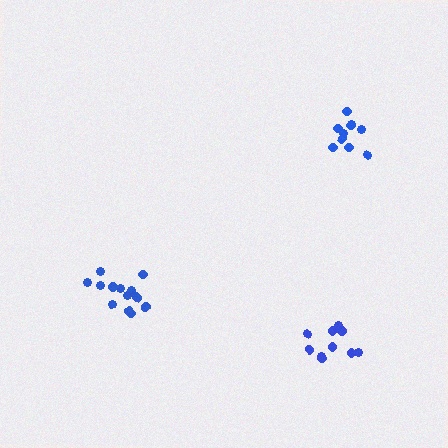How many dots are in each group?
Group 1: 10 dots, Group 2: 10 dots, Group 3: 13 dots (33 total).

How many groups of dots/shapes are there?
There are 3 groups.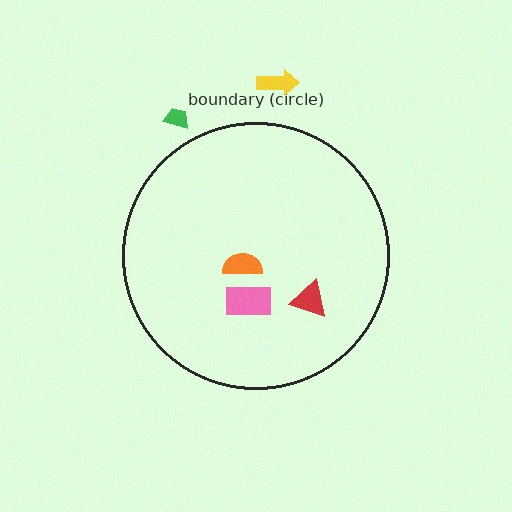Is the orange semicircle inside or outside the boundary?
Inside.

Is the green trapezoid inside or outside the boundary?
Outside.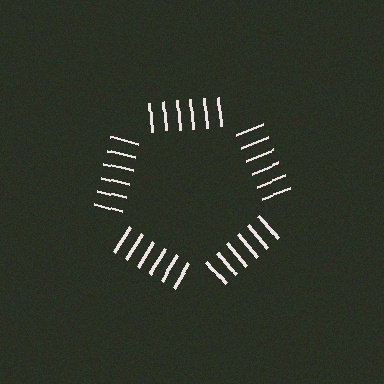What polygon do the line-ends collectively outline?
An illusory pentagon — the line segments terminate on its edges but no continuous stroke is drawn.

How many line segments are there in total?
30 — 6 along each of the 5 edges.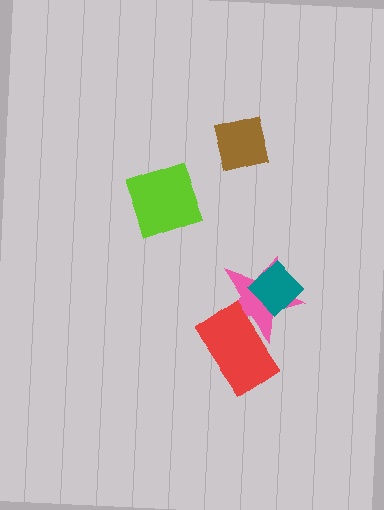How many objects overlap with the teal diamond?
1 object overlaps with the teal diamond.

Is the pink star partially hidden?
Yes, it is partially covered by another shape.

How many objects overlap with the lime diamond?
0 objects overlap with the lime diamond.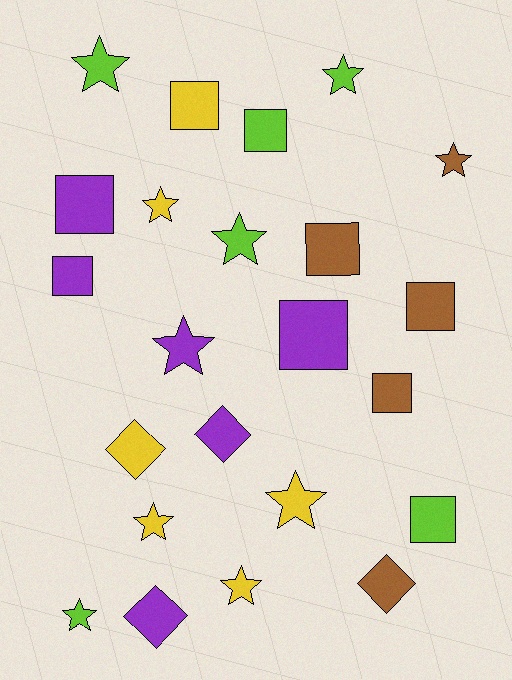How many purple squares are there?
There are 3 purple squares.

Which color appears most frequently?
Lime, with 6 objects.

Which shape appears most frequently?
Star, with 10 objects.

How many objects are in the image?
There are 23 objects.